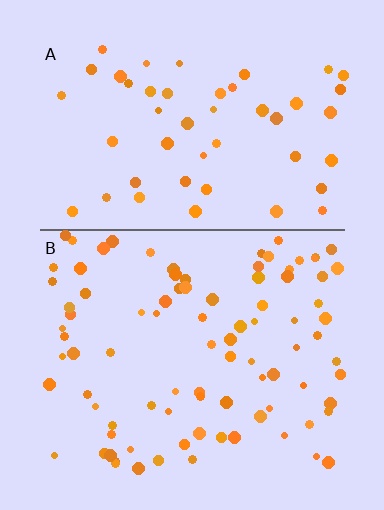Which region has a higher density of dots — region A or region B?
B (the bottom).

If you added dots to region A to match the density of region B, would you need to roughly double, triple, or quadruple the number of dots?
Approximately double.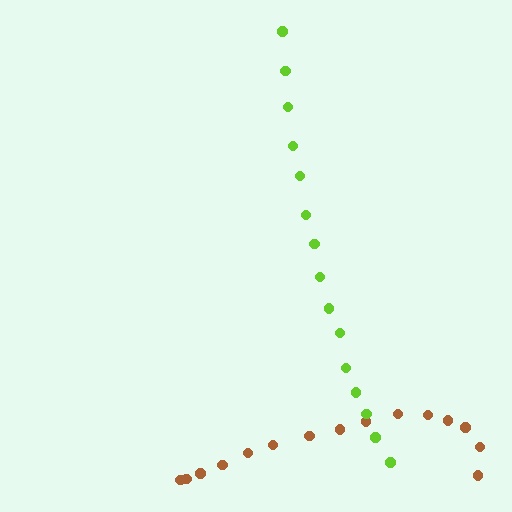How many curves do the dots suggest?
There are 2 distinct paths.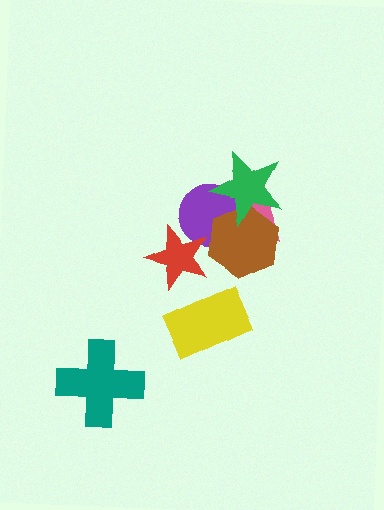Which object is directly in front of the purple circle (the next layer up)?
The brown hexagon is directly in front of the purple circle.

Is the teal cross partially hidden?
No, no other shape covers it.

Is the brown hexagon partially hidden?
Yes, it is partially covered by another shape.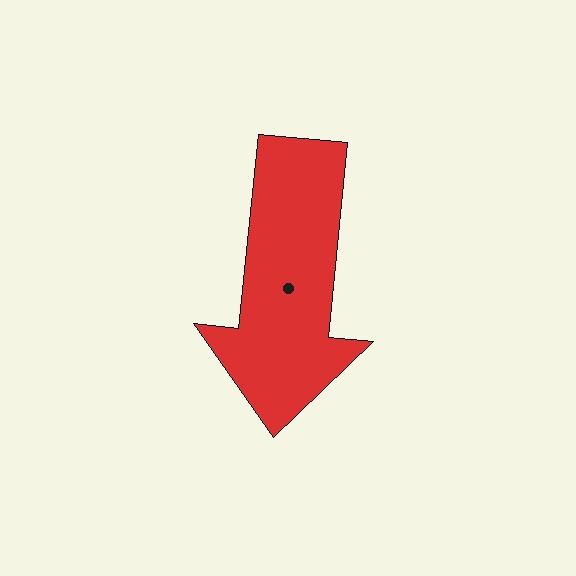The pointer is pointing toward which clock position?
Roughly 6 o'clock.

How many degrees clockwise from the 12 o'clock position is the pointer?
Approximately 186 degrees.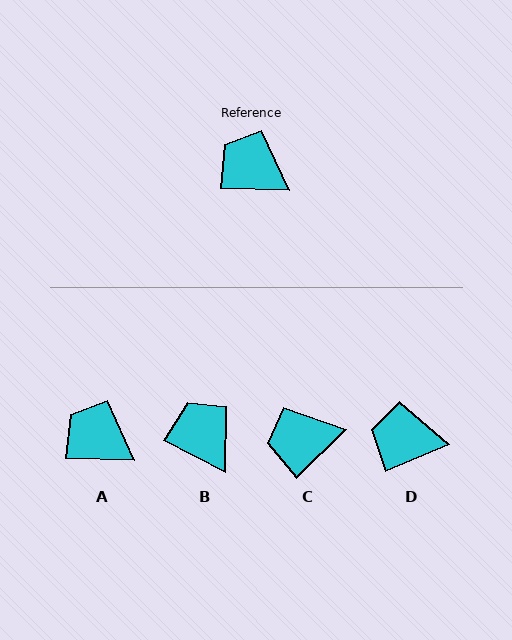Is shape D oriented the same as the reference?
No, it is off by about 24 degrees.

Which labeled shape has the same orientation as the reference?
A.